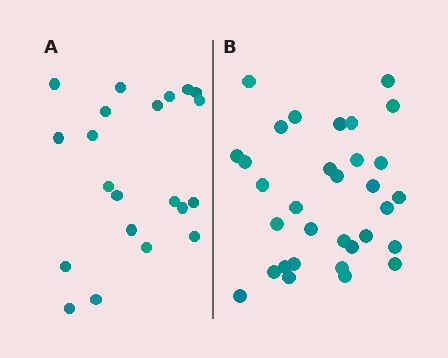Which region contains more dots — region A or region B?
Region B (the right region) has more dots.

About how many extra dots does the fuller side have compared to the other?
Region B has roughly 12 or so more dots than region A.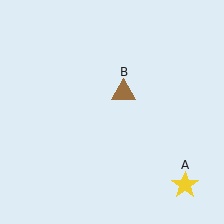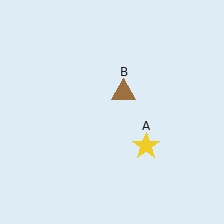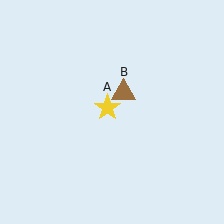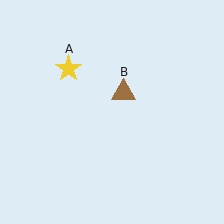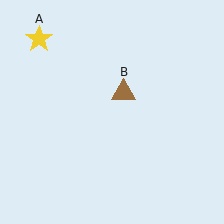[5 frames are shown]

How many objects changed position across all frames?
1 object changed position: yellow star (object A).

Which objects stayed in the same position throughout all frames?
Brown triangle (object B) remained stationary.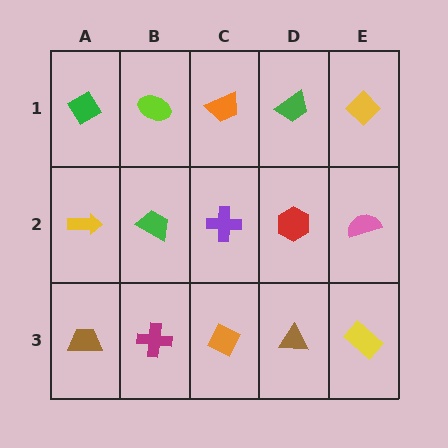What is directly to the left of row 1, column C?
A lime ellipse.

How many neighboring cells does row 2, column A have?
3.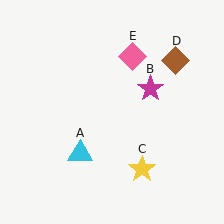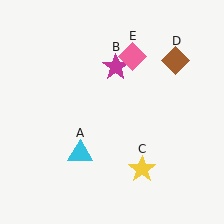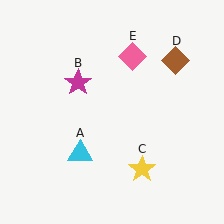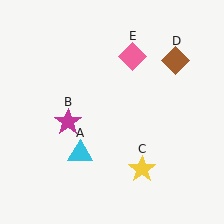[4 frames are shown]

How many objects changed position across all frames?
1 object changed position: magenta star (object B).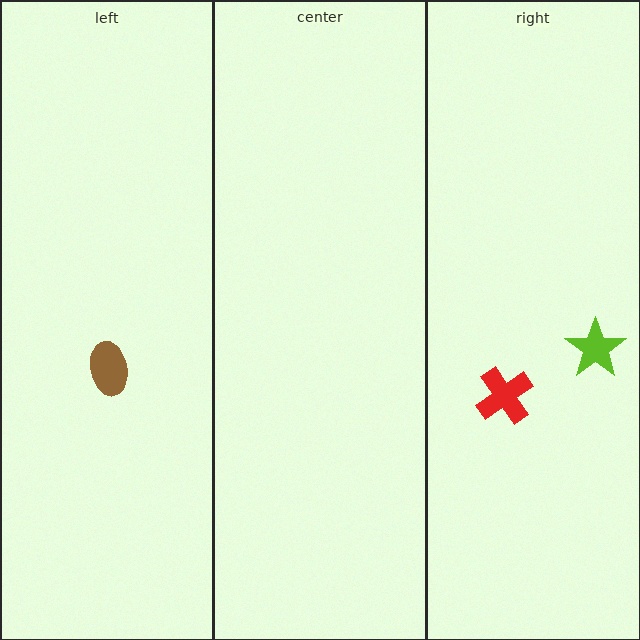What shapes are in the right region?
The lime star, the red cross.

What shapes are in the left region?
The brown ellipse.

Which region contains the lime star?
The right region.